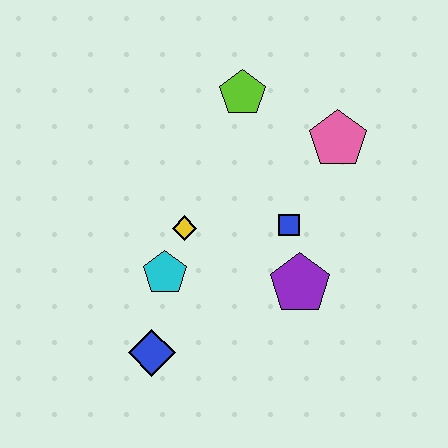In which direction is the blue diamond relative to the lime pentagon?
The blue diamond is below the lime pentagon.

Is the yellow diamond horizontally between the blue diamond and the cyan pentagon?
No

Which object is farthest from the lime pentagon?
The blue diamond is farthest from the lime pentagon.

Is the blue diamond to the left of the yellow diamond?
Yes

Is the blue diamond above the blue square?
No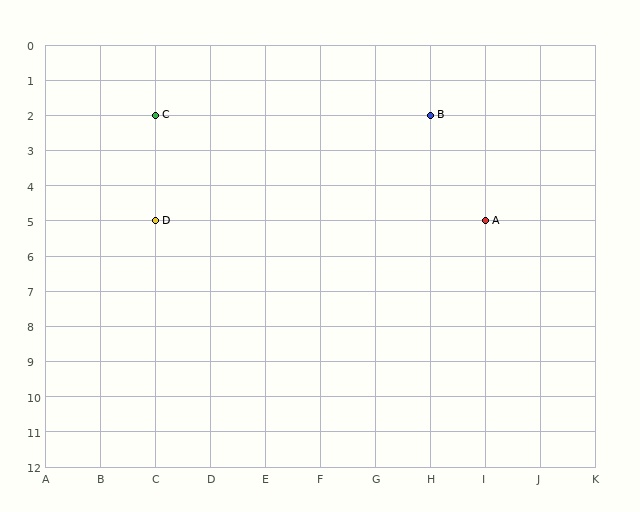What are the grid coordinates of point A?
Point A is at grid coordinates (I, 5).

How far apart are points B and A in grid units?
Points B and A are 1 column and 3 rows apart (about 3.2 grid units diagonally).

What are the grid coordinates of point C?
Point C is at grid coordinates (C, 2).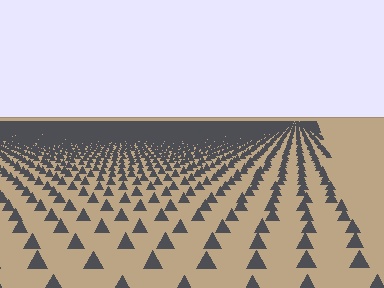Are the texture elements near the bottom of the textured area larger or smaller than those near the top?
Larger. Near the bottom, elements are closer to the viewer and appear at a bigger on-screen size.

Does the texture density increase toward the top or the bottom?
Density increases toward the top.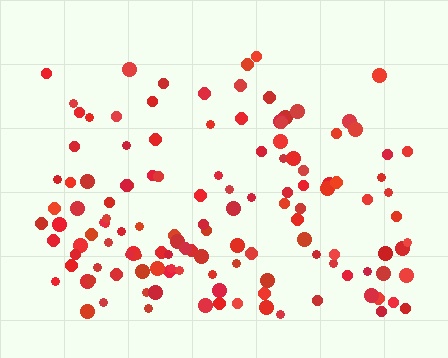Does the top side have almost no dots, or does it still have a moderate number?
Still a moderate number, just noticeably fewer than the bottom.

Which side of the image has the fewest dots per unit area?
The top.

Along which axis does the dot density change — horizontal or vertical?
Vertical.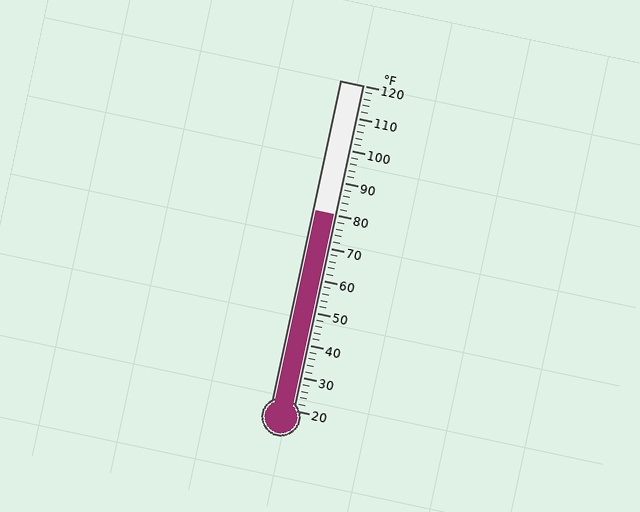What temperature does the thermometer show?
The thermometer shows approximately 80°F.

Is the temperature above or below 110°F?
The temperature is below 110°F.